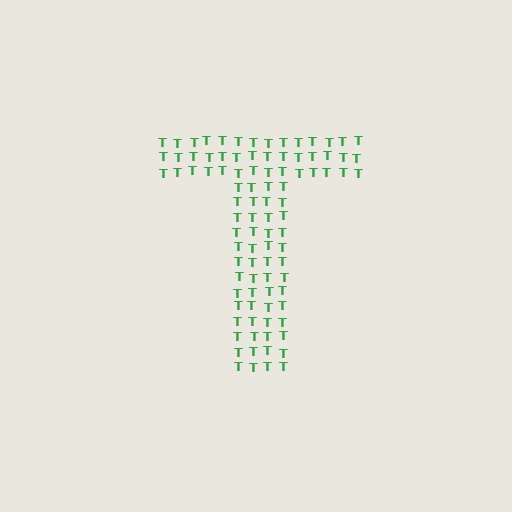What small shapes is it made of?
It is made of small letter T's.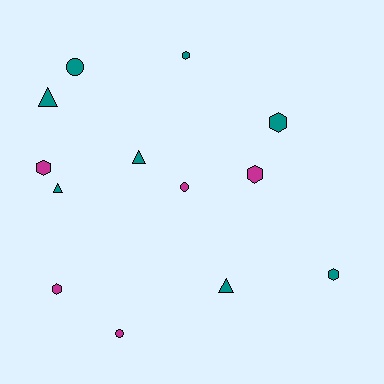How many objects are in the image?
There are 13 objects.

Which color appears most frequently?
Teal, with 8 objects.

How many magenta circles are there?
There are 2 magenta circles.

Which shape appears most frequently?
Hexagon, with 6 objects.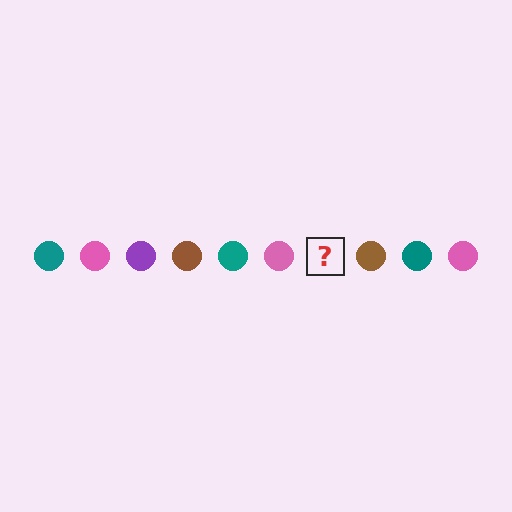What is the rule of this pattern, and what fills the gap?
The rule is that the pattern cycles through teal, pink, purple, brown circles. The gap should be filled with a purple circle.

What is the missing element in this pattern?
The missing element is a purple circle.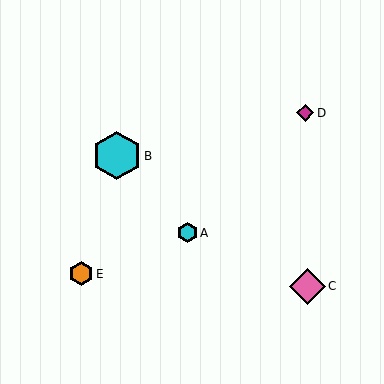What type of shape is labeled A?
Shape A is a cyan hexagon.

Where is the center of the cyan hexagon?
The center of the cyan hexagon is at (187, 233).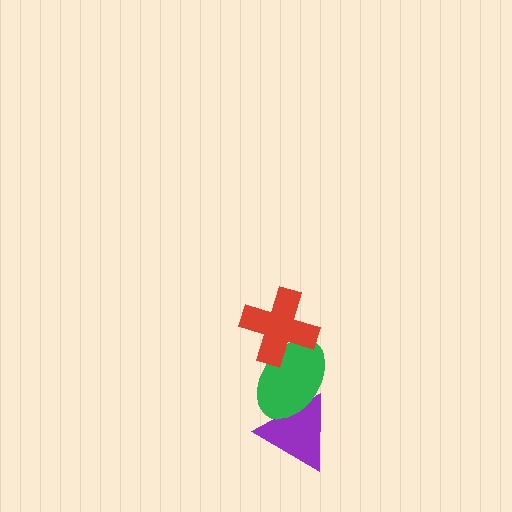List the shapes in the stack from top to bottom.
From top to bottom: the red cross, the green ellipse, the purple triangle.